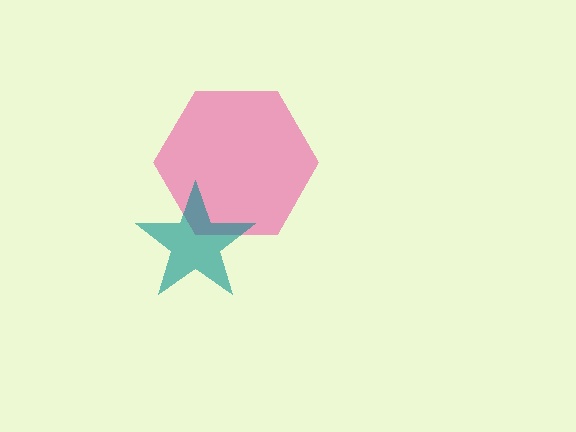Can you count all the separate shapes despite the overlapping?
Yes, there are 2 separate shapes.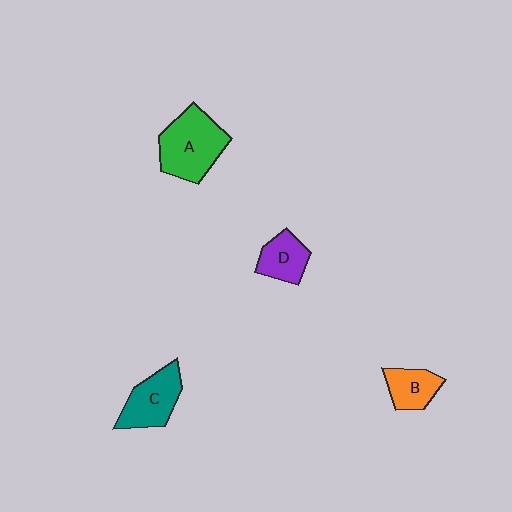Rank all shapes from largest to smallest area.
From largest to smallest: A (green), C (teal), D (purple), B (orange).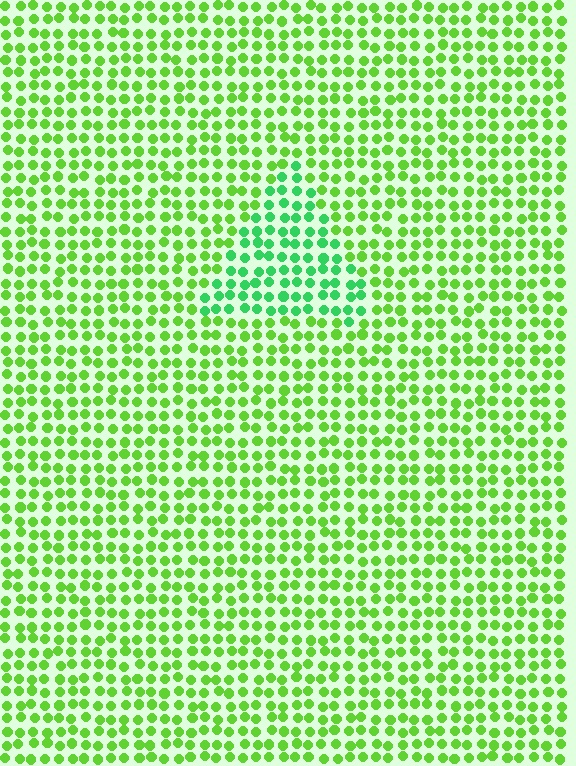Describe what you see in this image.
The image is filled with small lime elements in a uniform arrangement. A triangle-shaped region is visible where the elements are tinted to a slightly different hue, forming a subtle color boundary.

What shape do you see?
I see a triangle.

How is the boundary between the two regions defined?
The boundary is defined purely by a slight shift in hue (about 34 degrees). Spacing, size, and orientation are identical on both sides.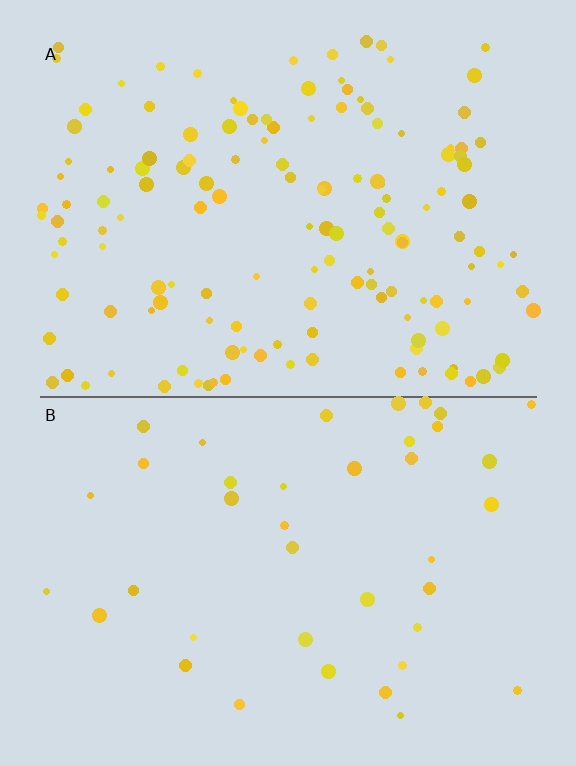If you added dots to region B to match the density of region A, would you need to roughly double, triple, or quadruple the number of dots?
Approximately quadruple.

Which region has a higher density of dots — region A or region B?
A (the top).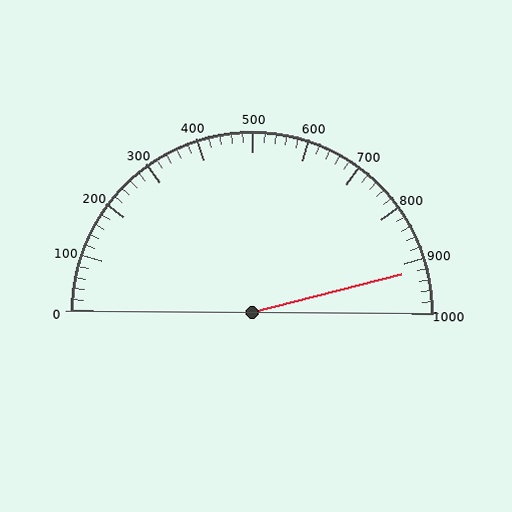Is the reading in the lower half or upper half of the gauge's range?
The reading is in the upper half of the range (0 to 1000).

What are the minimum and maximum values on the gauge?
The gauge ranges from 0 to 1000.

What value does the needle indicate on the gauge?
The needle indicates approximately 920.